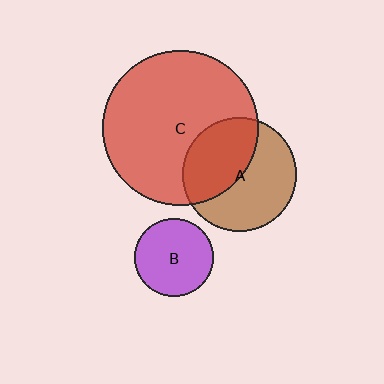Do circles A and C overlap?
Yes.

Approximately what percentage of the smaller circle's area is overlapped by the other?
Approximately 45%.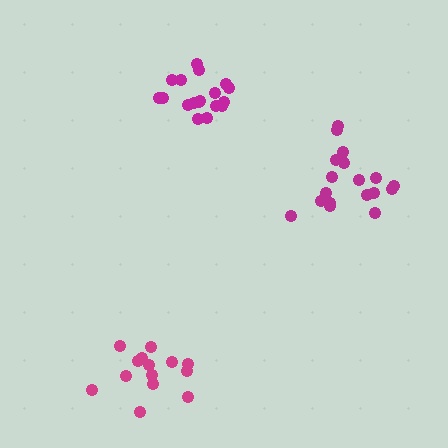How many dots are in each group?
Group 1: 19 dots, Group 2: 19 dots, Group 3: 14 dots (52 total).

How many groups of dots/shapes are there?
There are 3 groups.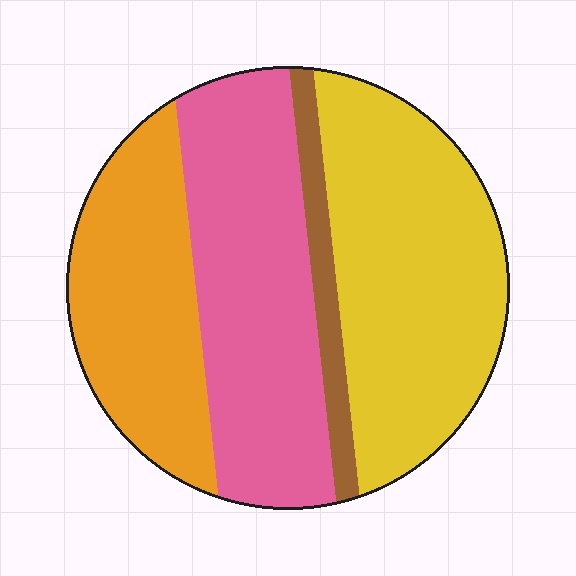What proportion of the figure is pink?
Pink takes up between a quarter and a half of the figure.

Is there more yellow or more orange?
Yellow.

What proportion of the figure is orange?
Orange takes up between a sixth and a third of the figure.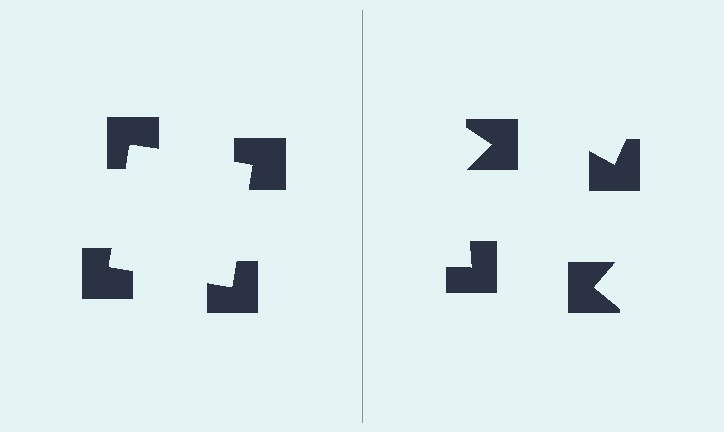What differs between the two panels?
The notched squares are positioned identically on both sides; only the wedge orientations differ. On the left they align to a square; on the right they are misaligned.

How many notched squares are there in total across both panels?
8 — 4 on each side.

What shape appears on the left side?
An illusory square.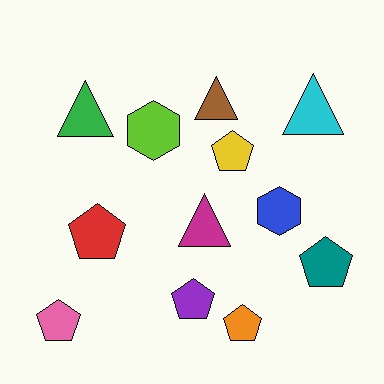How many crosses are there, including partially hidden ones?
There are no crosses.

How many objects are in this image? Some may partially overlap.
There are 12 objects.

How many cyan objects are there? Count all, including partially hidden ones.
There is 1 cyan object.